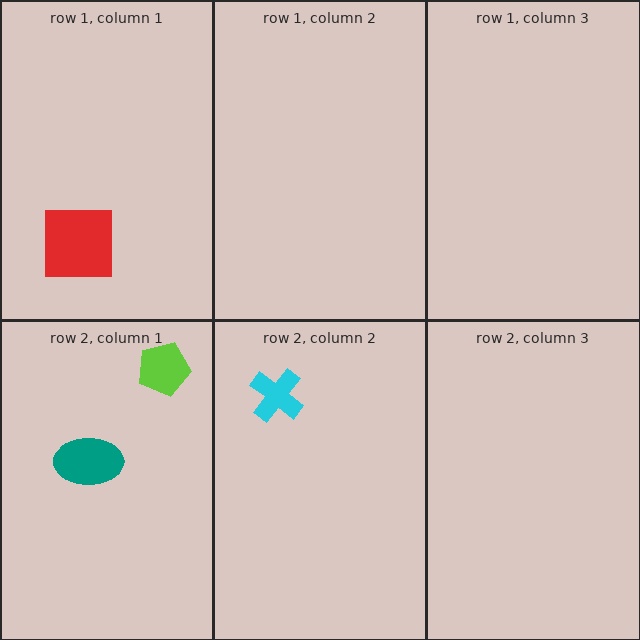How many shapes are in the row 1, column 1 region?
1.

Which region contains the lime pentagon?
The row 2, column 1 region.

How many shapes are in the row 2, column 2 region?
1.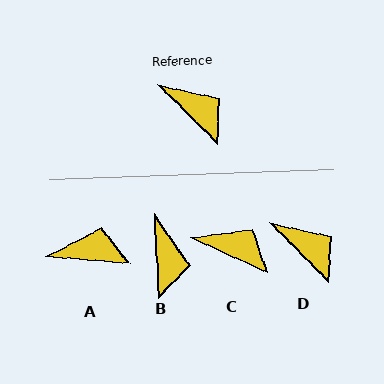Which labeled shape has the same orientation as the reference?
D.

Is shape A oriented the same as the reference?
No, it is off by about 41 degrees.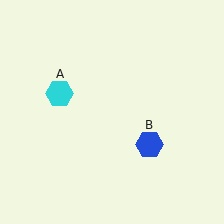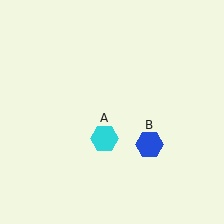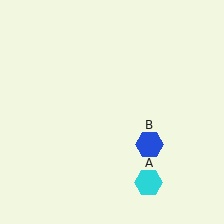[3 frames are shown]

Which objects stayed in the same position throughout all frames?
Blue hexagon (object B) remained stationary.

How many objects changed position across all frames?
1 object changed position: cyan hexagon (object A).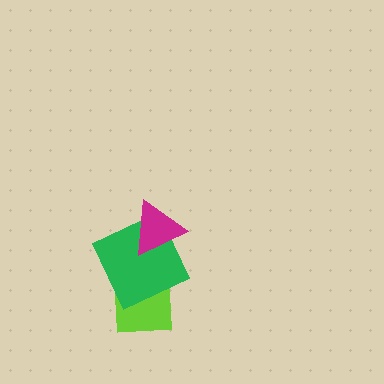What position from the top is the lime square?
The lime square is 3rd from the top.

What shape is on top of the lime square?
The green square is on top of the lime square.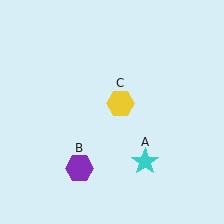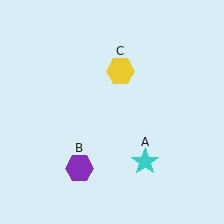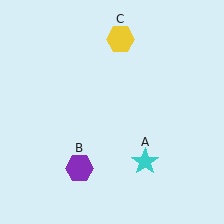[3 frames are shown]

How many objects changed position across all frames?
1 object changed position: yellow hexagon (object C).